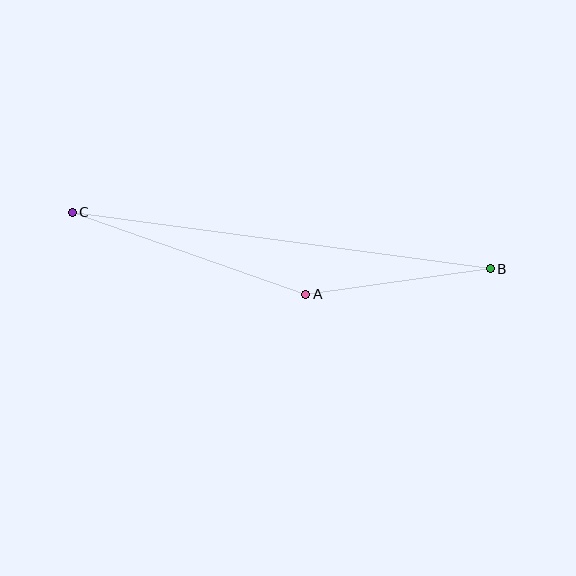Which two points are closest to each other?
Points A and B are closest to each other.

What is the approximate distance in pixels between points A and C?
The distance between A and C is approximately 247 pixels.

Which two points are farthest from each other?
Points B and C are farthest from each other.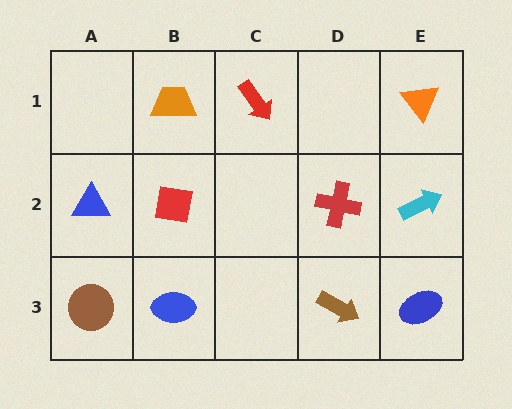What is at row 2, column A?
A blue triangle.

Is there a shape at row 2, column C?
No, that cell is empty.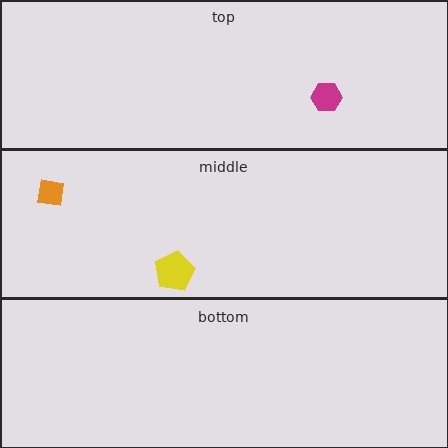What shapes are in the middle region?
The yellow pentagon, the orange square.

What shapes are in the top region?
The magenta hexagon.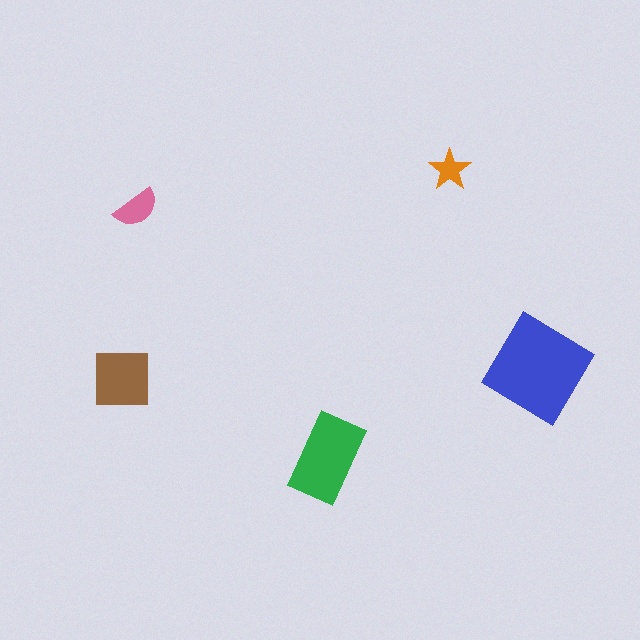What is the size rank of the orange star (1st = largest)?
5th.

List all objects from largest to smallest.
The blue diamond, the green rectangle, the brown square, the pink semicircle, the orange star.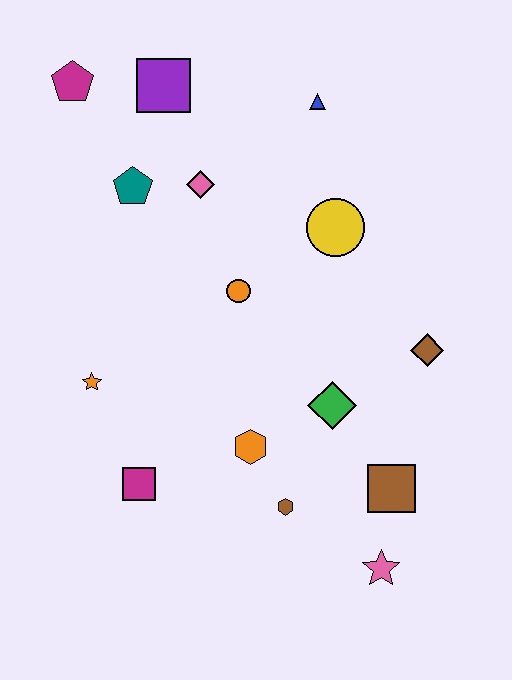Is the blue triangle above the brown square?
Yes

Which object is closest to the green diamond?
The orange hexagon is closest to the green diamond.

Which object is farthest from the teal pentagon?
The pink star is farthest from the teal pentagon.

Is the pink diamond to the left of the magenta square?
No